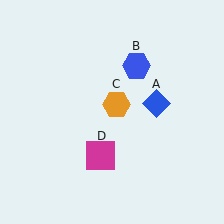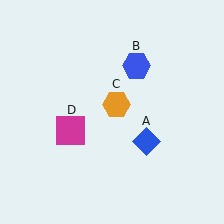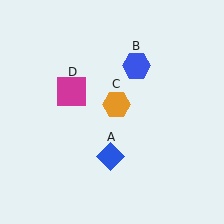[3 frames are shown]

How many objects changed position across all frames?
2 objects changed position: blue diamond (object A), magenta square (object D).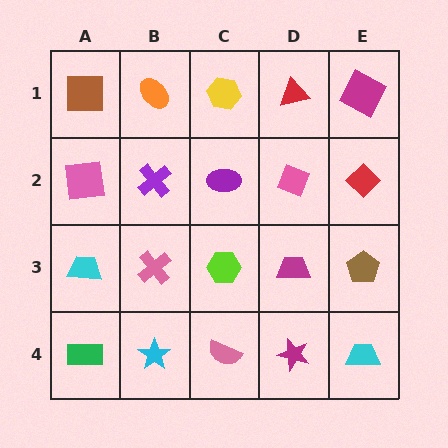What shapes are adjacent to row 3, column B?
A purple cross (row 2, column B), a cyan star (row 4, column B), a cyan trapezoid (row 3, column A), a lime hexagon (row 3, column C).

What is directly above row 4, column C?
A lime hexagon.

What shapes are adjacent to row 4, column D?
A magenta trapezoid (row 3, column D), a pink semicircle (row 4, column C), a cyan trapezoid (row 4, column E).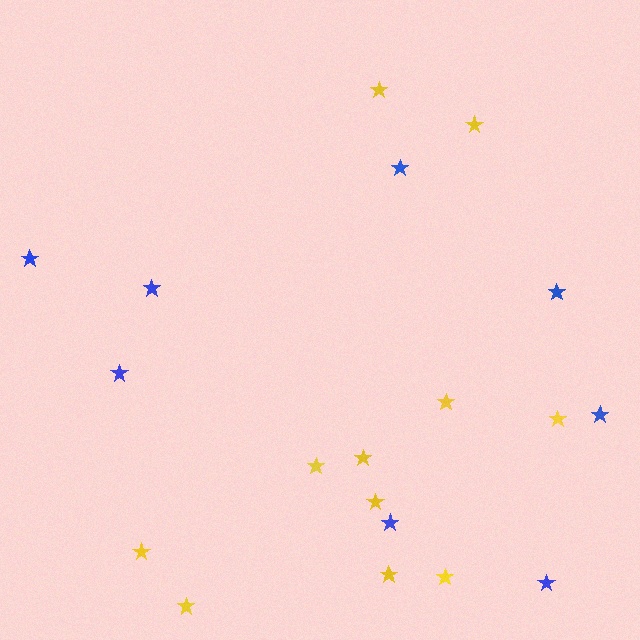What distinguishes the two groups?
There are 2 groups: one group of blue stars (8) and one group of yellow stars (11).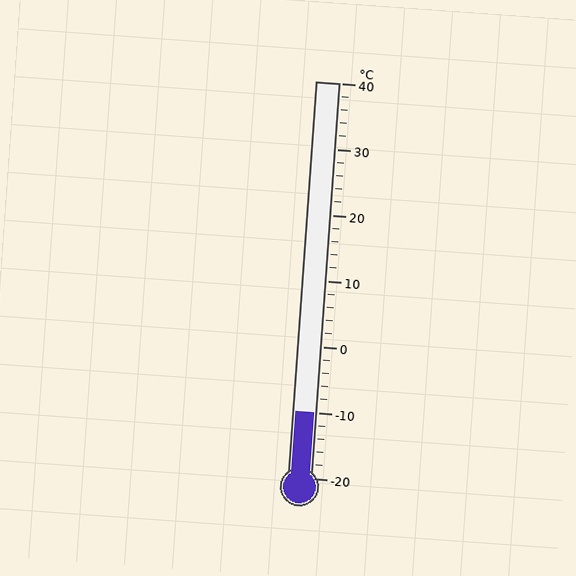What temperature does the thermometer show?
The thermometer shows approximately -10°C.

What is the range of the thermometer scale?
The thermometer scale ranges from -20°C to 40°C.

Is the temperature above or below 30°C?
The temperature is below 30°C.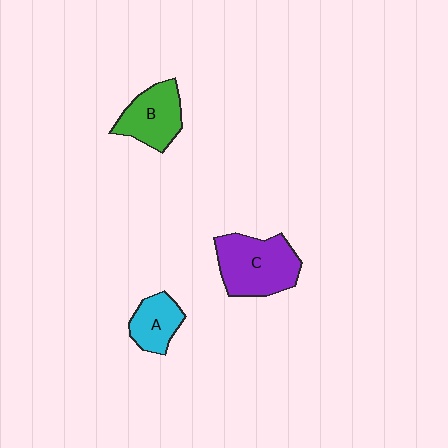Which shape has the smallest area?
Shape A (cyan).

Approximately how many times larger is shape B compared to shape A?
Approximately 1.4 times.